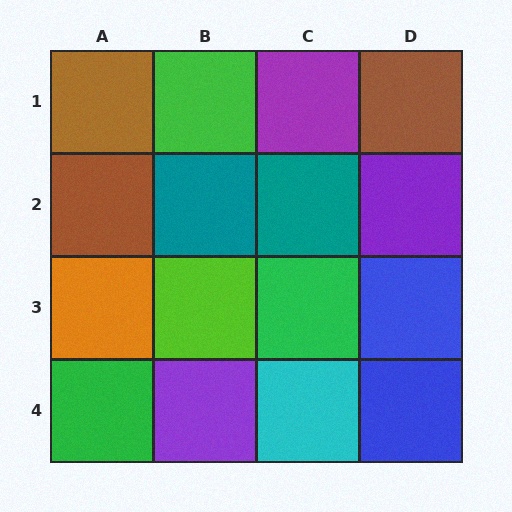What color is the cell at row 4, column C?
Cyan.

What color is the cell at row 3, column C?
Green.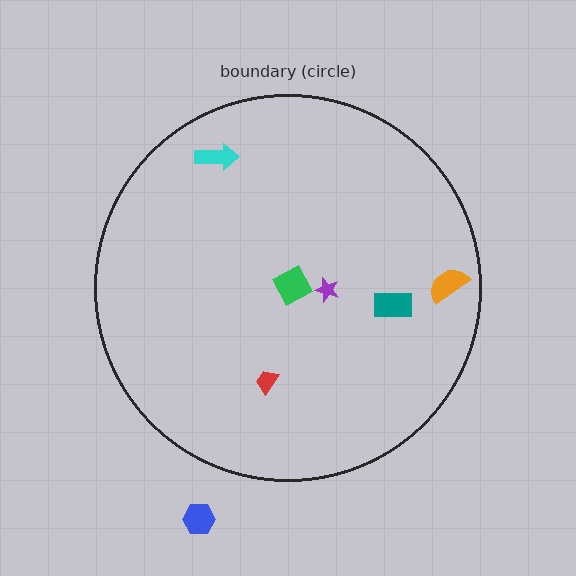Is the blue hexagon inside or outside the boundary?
Outside.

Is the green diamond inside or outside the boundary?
Inside.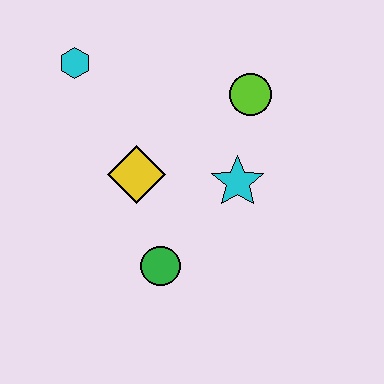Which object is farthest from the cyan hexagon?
The green circle is farthest from the cyan hexagon.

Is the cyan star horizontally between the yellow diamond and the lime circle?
Yes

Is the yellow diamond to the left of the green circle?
Yes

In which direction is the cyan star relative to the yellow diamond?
The cyan star is to the right of the yellow diamond.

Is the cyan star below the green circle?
No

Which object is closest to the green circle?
The yellow diamond is closest to the green circle.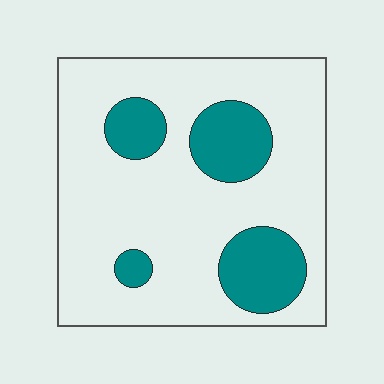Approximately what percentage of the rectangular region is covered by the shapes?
Approximately 20%.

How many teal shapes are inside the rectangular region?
4.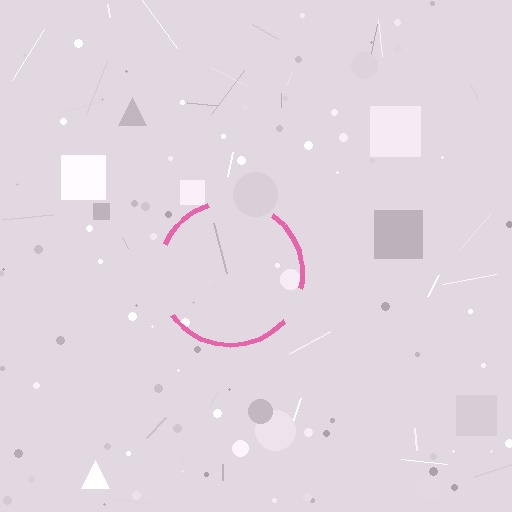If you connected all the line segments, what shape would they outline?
They would outline a circle.